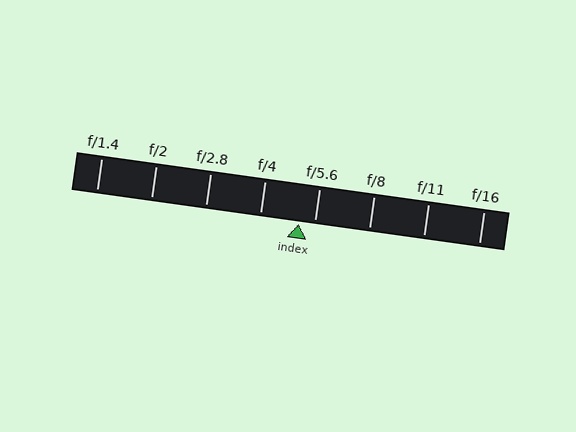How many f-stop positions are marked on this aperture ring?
There are 8 f-stop positions marked.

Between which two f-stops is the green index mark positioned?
The index mark is between f/4 and f/5.6.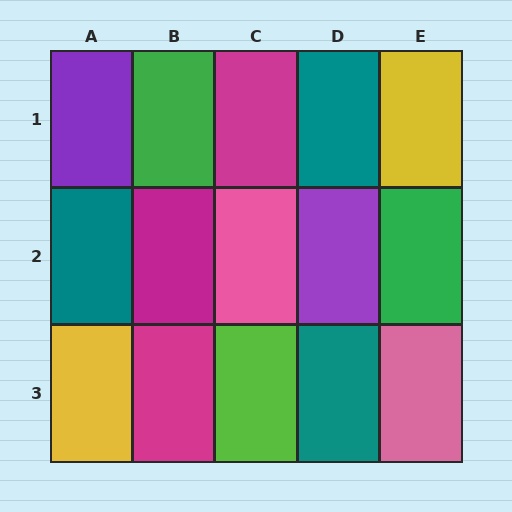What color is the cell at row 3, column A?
Yellow.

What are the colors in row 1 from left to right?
Purple, green, magenta, teal, yellow.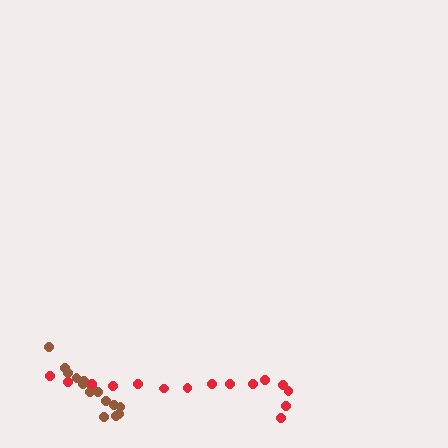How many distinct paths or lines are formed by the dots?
There are 2 distinct paths.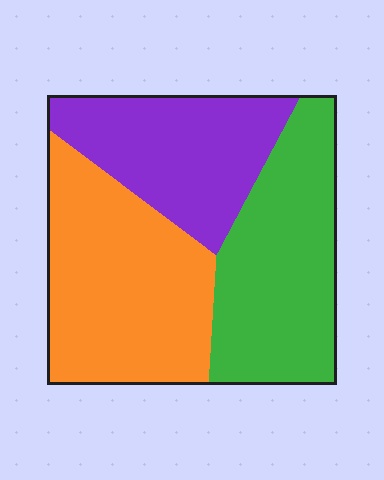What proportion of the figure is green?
Green takes up about one third (1/3) of the figure.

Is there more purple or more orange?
Orange.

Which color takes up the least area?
Purple, at roughly 30%.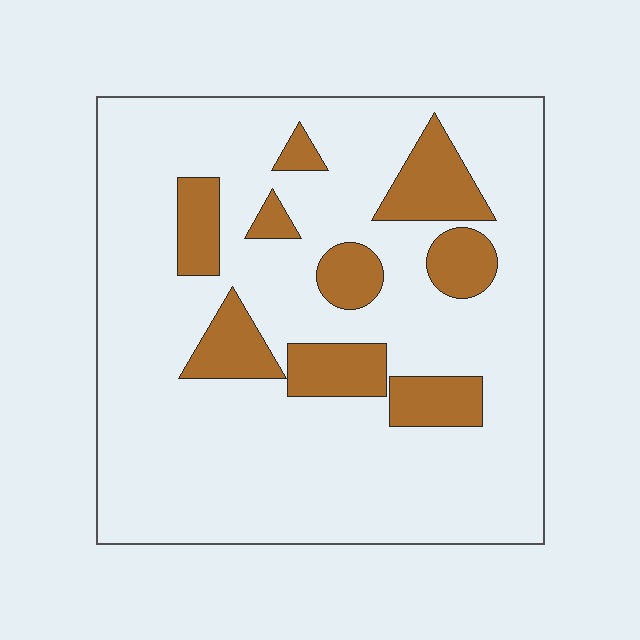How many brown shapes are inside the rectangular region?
9.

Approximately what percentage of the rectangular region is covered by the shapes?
Approximately 20%.